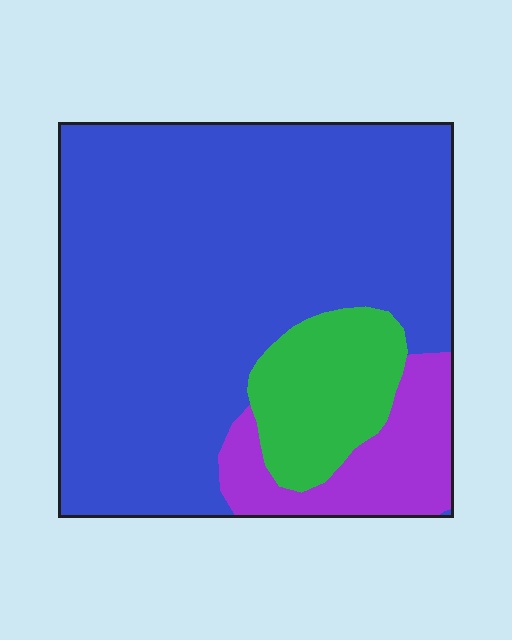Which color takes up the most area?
Blue, at roughly 75%.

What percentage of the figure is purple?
Purple covers around 15% of the figure.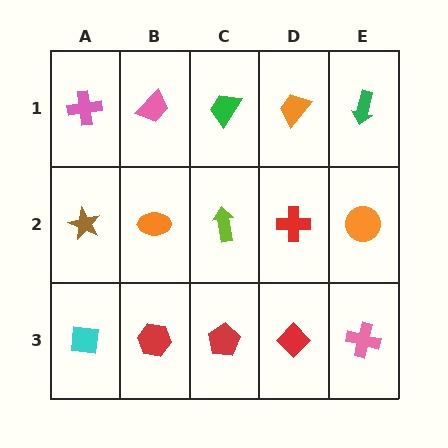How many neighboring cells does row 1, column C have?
3.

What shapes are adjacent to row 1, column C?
A lime arrow (row 2, column C), a pink trapezoid (row 1, column B), an orange trapezoid (row 1, column D).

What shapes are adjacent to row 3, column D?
A red cross (row 2, column D), a red pentagon (row 3, column C), a pink cross (row 3, column E).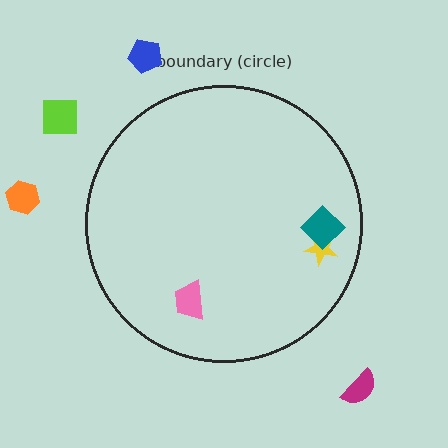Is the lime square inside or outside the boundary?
Outside.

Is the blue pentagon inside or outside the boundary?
Outside.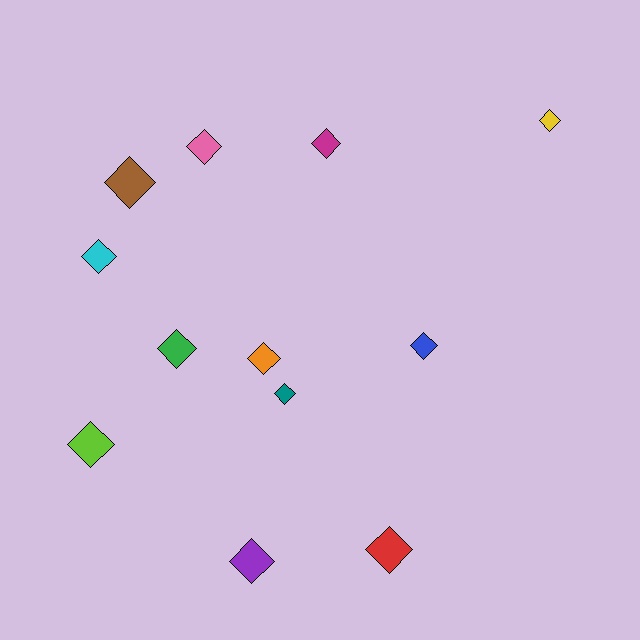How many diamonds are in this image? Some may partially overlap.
There are 12 diamonds.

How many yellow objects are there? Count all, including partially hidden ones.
There is 1 yellow object.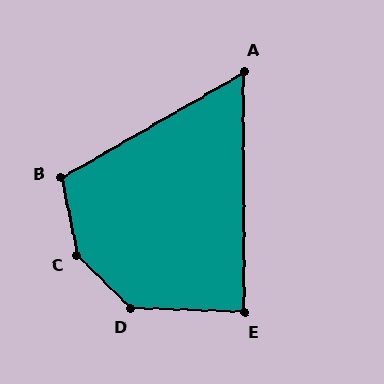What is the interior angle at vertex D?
Approximately 138 degrees (obtuse).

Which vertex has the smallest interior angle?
A, at approximately 60 degrees.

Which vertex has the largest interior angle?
C, at approximately 146 degrees.